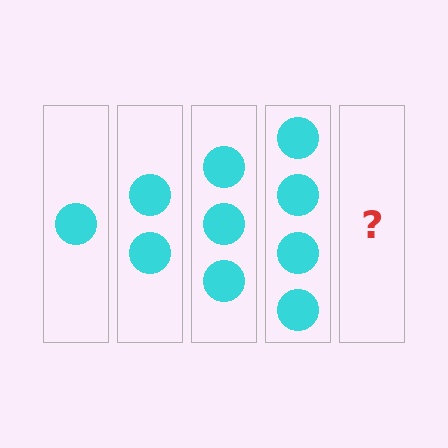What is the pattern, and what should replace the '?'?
The pattern is that each step adds one more circle. The '?' should be 5 circles.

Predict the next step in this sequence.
The next step is 5 circles.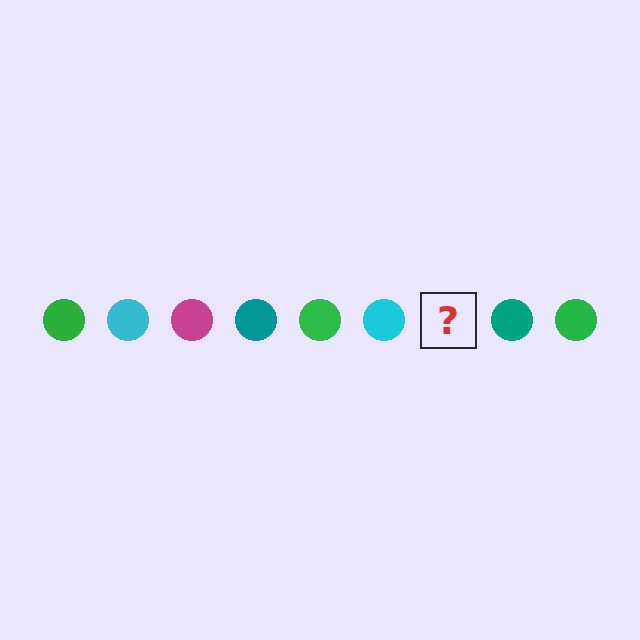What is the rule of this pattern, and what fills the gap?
The rule is that the pattern cycles through green, cyan, magenta, teal circles. The gap should be filled with a magenta circle.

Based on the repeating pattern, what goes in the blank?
The blank should be a magenta circle.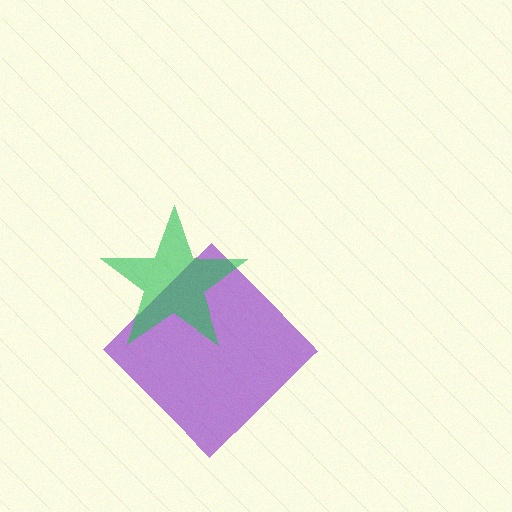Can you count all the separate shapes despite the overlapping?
Yes, there are 2 separate shapes.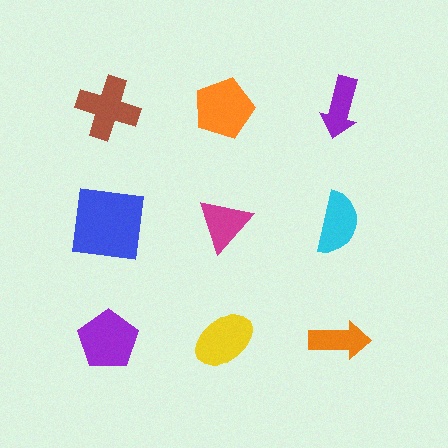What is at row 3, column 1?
A purple pentagon.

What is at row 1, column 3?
A purple arrow.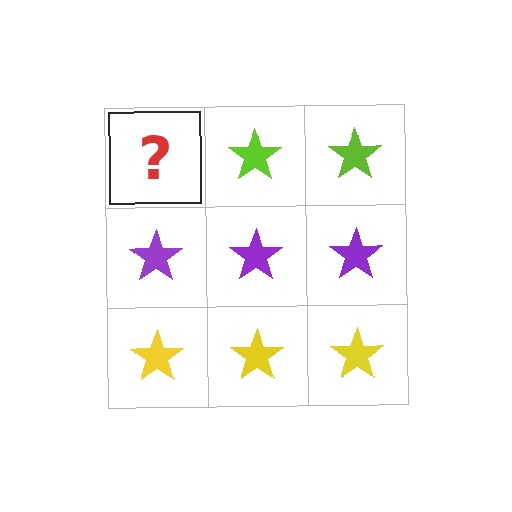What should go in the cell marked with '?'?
The missing cell should contain a lime star.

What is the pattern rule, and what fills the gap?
The rule is that each row has a consistent color. The gap should be filled with a lime star.